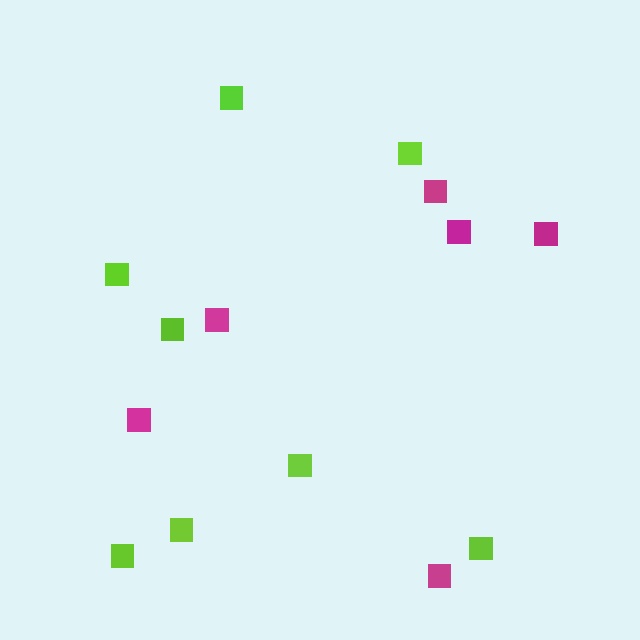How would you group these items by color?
There are 2 groups: one group of magenta squares (6) and one group of lime squares (8).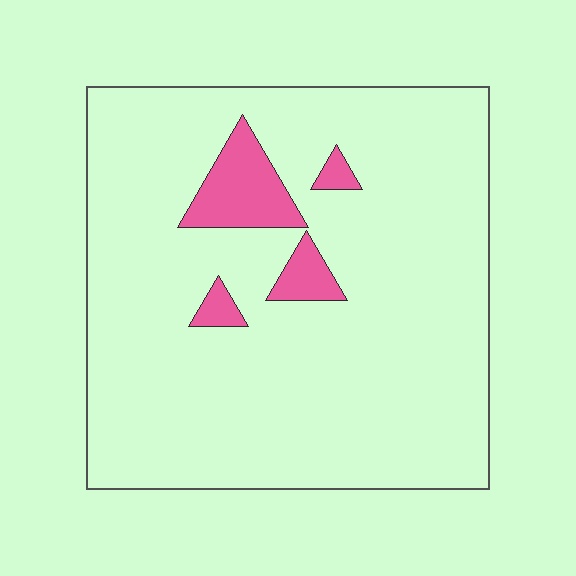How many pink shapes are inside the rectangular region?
4.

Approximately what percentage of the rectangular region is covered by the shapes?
Approximately 10%.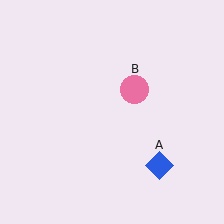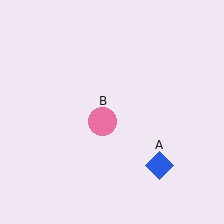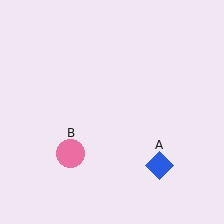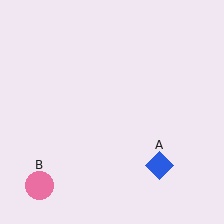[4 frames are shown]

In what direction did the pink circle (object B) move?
The pink circle (object B) moved down and to the left.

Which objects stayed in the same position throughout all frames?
Blue diamond (object A) remained stationary.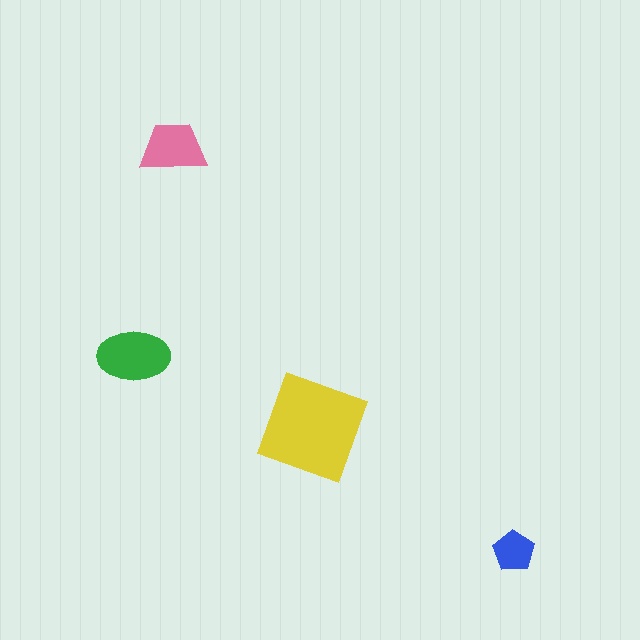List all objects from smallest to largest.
The blue pentagon, the pink trapezoid, the green ellipse, the yellow square.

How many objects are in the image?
There are 4 objects in the image.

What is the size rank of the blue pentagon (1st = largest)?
4th.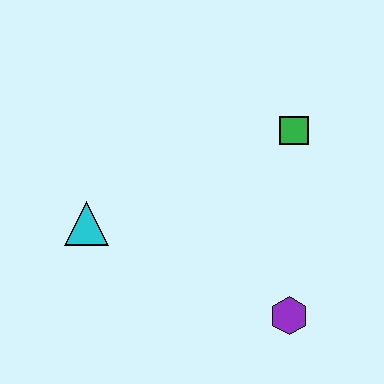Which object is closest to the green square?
The purple hexagon is closest to the green square.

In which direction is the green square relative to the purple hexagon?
The green square is above the purple hexagon.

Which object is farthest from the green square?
The cyan triangle is farthest from the green square.